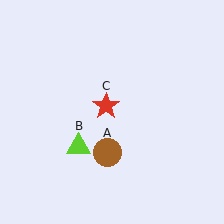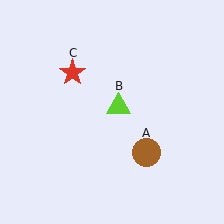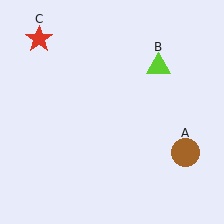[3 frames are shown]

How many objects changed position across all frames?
3 objects changed position: brown circle (object A), lime triangle (object B), red star (object C).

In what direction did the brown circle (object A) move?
The brown circle (object A) moved right.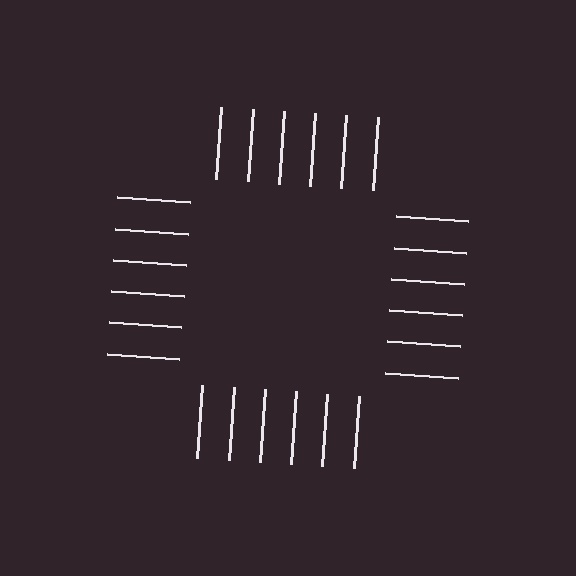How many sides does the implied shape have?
4 sides — the line-ends trace a square.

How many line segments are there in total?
24 — 6 along each of the 4 edges.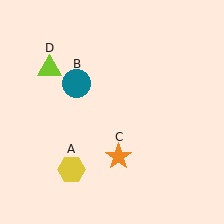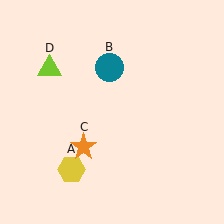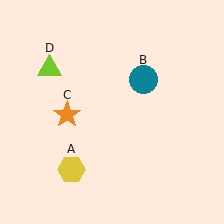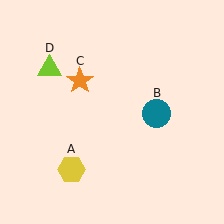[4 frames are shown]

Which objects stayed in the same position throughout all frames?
Yellow hexagon (object A) and lime triangle (object D) remained stationary.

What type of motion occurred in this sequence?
The teal circle (object B), orange star (object C) rotated clockwise around the center of the scene.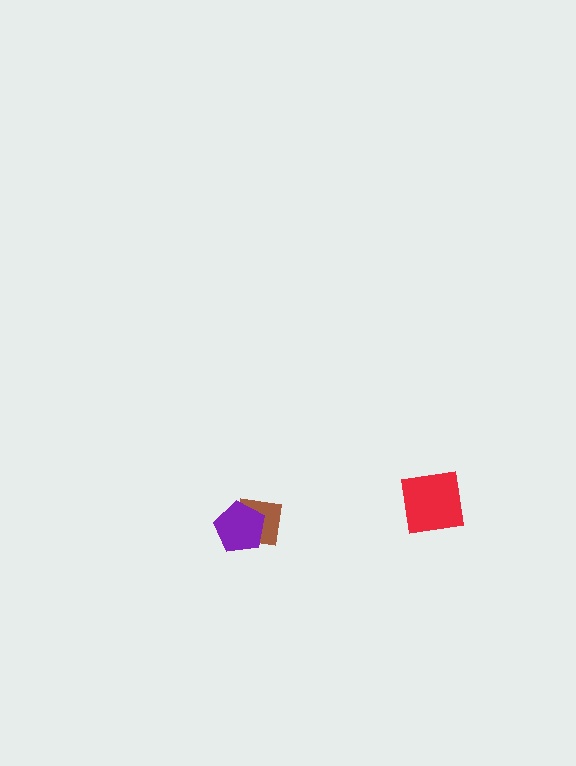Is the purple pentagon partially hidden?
No, no other shape covers it.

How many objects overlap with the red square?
0 objects overlap with the red square.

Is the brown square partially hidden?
Yes, it is partially covered by another shape.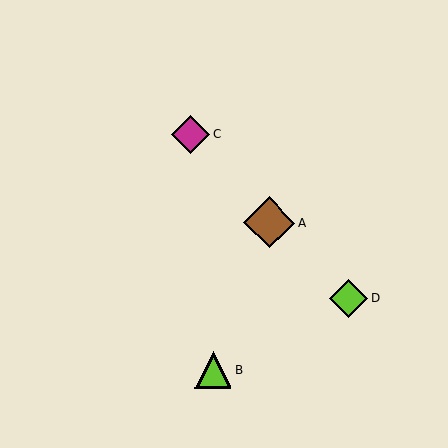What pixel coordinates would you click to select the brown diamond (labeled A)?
Click at (269, 223) to select the brown diamond A.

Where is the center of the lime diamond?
The center of the lime diamond is at (349, 299).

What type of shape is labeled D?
Shape D is a lime diamond.